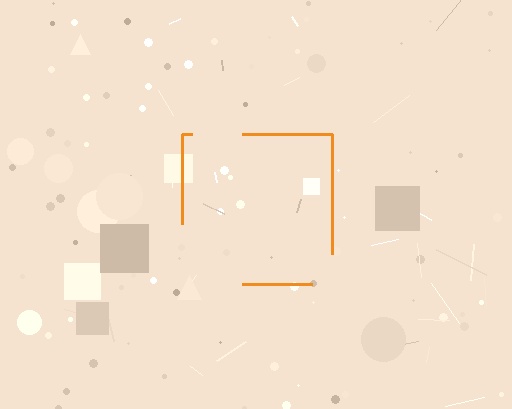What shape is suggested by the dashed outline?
The dashed outline suggests a square.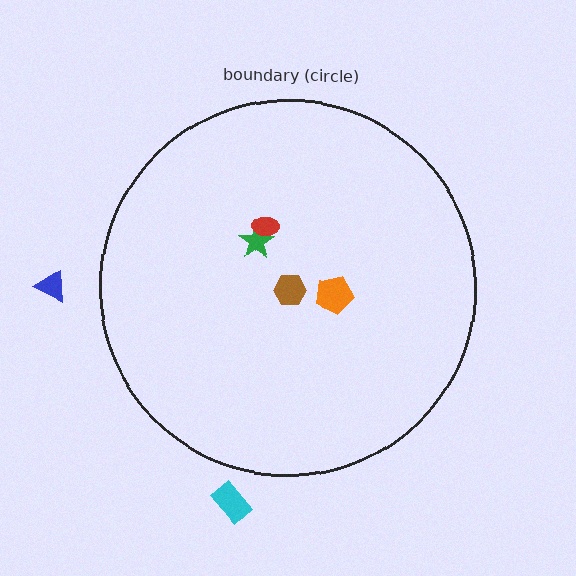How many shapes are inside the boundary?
4 inside, 2 outside.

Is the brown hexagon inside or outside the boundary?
Inside.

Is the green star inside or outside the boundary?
Inside.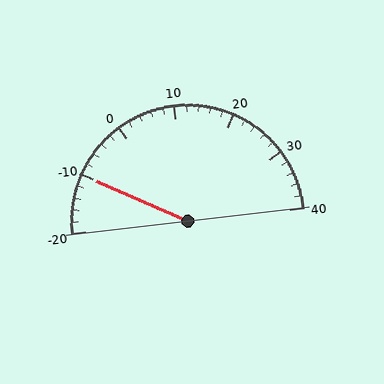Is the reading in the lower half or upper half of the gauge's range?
The reading is in the lower half of the range (-20 to 40).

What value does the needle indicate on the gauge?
The needle indicates approximately -10.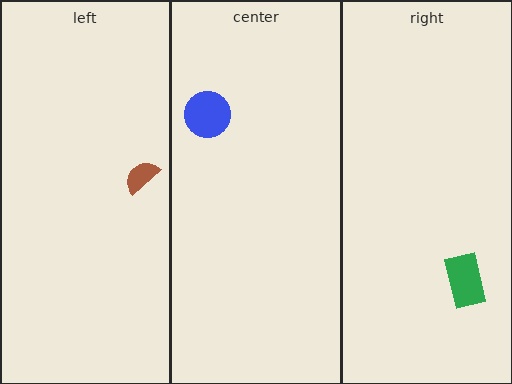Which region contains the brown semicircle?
The left region.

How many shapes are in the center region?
1.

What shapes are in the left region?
The brown semicircle.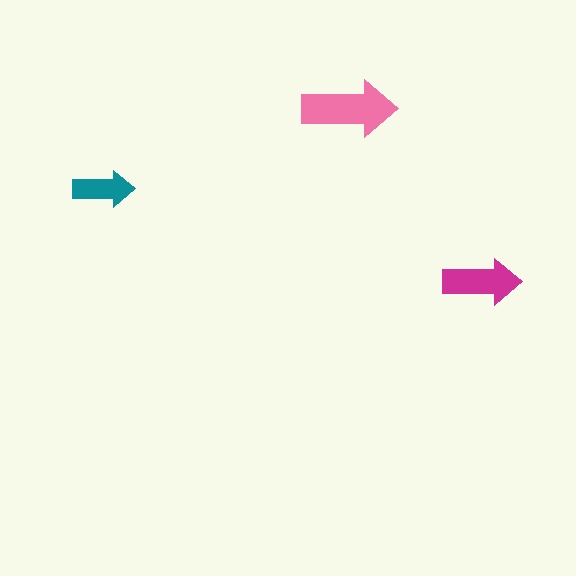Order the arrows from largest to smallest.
the pink one, the magenta one, the teal one.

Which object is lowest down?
The magenta arrow is bottommost.